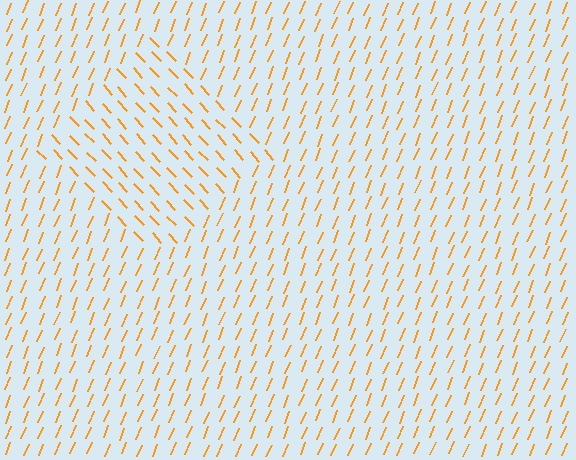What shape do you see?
I see a diamond.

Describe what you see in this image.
The image is filled with small orange line segments. A diamond region in the image has lines oriented differently from the surrounding lines, creating a visible texture boundary.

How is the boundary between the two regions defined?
The boundary is defined purely by a change in line orientation (approximately 65 degrees difference). All lines are the same color and thickness.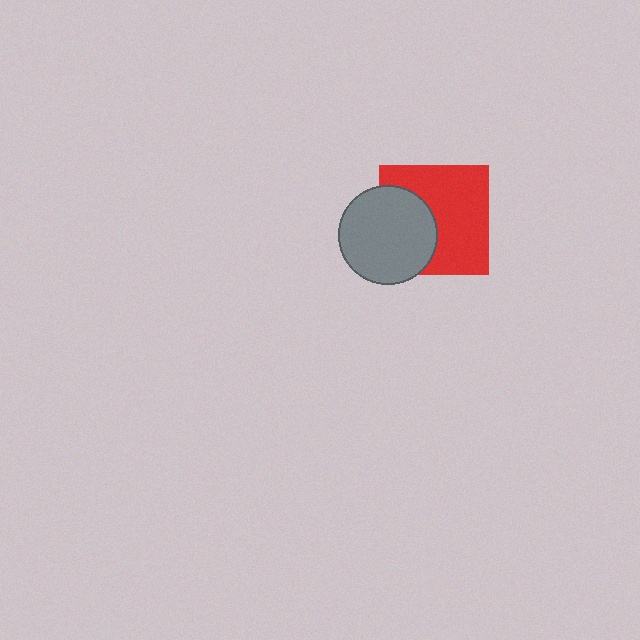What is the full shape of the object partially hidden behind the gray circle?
The partially hidden object is a red square.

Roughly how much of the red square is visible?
About half of it is visible (roughly 63%).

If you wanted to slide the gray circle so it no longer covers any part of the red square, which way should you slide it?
Slide it left — that is the most direct way to separate the two shapes.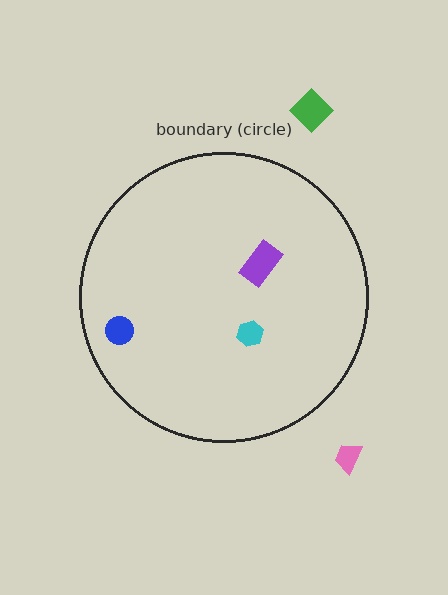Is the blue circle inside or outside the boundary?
Inside.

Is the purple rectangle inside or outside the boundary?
Inside.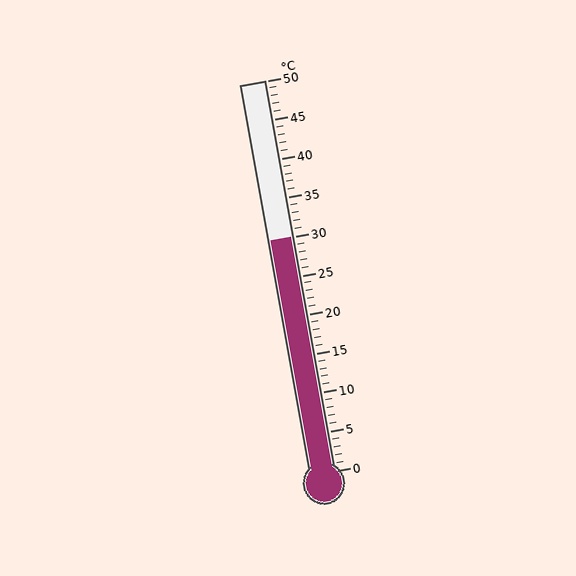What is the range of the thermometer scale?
The thermometer scale ranges from 0°C to 50°C.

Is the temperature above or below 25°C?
The temperature is above 25°C.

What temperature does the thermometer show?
The thermometer shows approximately 30°C.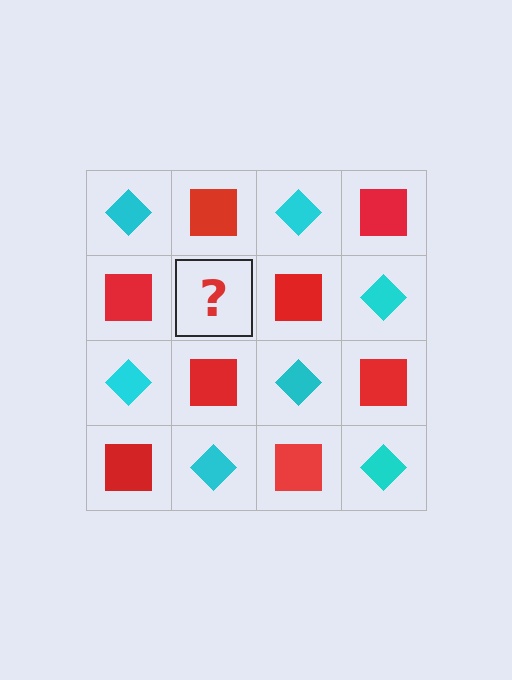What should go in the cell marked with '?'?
The missing cell should contain a cyan diamond.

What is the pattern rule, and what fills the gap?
The rule is that it alternates cyan diamond and red square in a checkerboard pattern. The gap should be filled with a cyan diamond.